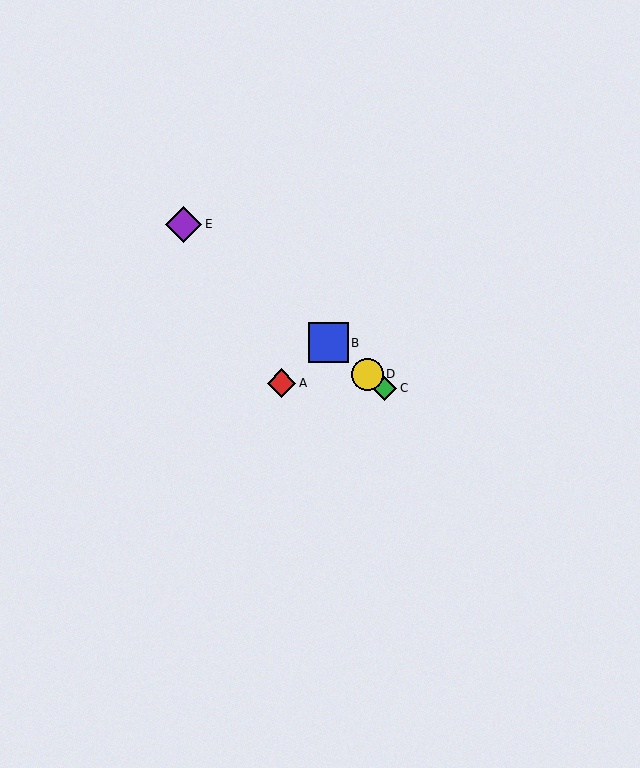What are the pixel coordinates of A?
Object A is at (282, 383).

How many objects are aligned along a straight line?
4 objects (B, C, D, E) are aligned along a straight line.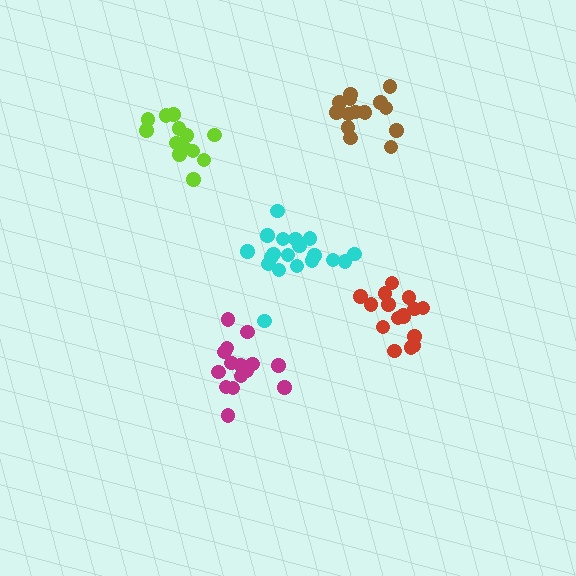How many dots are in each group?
Group 1: 15 dots, Group 2: 19 dots, Group 3: 16 dots, Group 4: 15 dots, Group 5: 13 dots (78 total).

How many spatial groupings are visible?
There are 5 spatial groupings.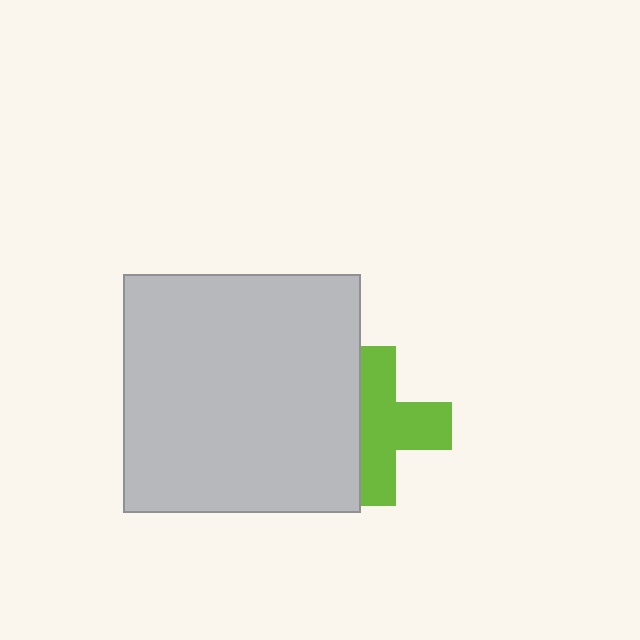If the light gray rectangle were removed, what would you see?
You would see the complete lime cross.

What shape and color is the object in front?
The object in front is a light gray rectangle.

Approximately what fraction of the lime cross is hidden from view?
Roughly 38% of the lime cross is hidden behind the light gray rectangle.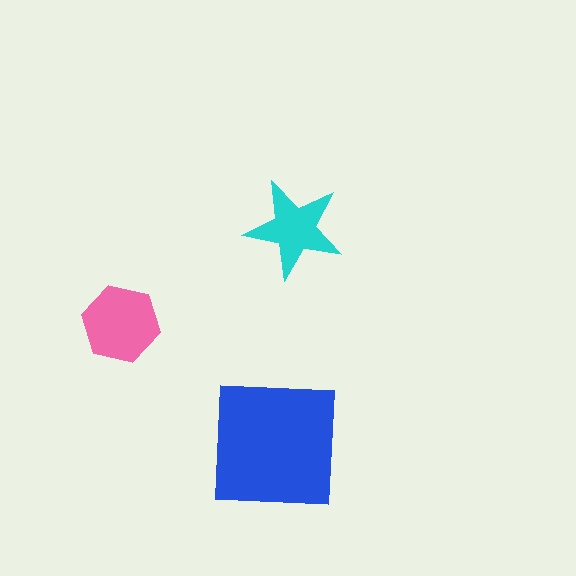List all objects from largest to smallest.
The blue square, the pink hexagon, the cyan star.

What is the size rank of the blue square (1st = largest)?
1st.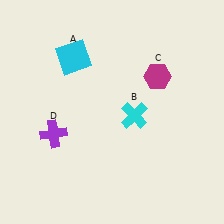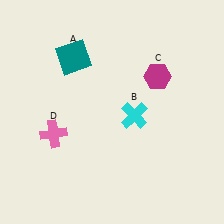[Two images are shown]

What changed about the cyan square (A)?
In Image 1, A is cyan. In Image 2, it changed to teal.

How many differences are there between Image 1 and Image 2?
There are 2 differences between the two images.